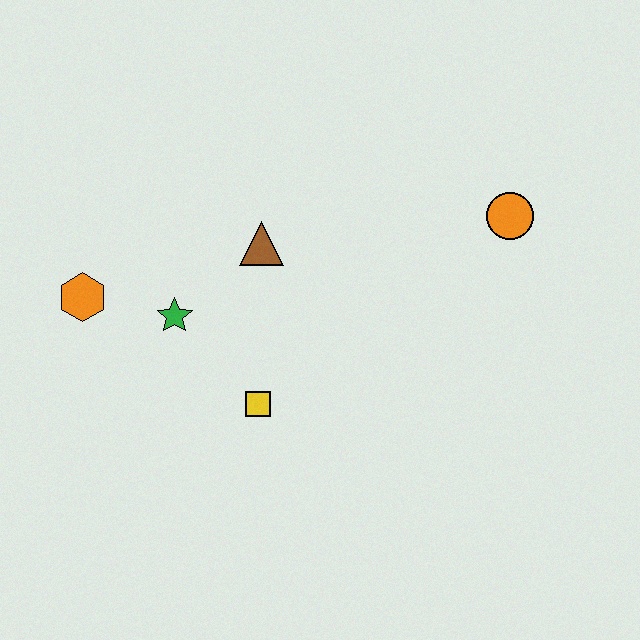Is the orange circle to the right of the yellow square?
Yes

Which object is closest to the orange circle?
The brown triangle is closest to the orange circle.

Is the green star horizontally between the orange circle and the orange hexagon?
Yes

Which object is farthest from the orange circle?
The orange hexagon is farthest from the orange circle.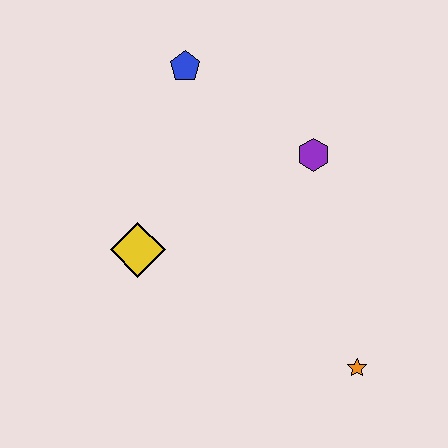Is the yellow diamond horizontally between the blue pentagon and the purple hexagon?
No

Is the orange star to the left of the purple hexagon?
No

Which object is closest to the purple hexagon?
The blue pentagon is closest to the purple hexagon.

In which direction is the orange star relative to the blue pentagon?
The orange star is below the blue pentagon.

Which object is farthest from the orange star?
The blue pentagon is farthest from the orange star.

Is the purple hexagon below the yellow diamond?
No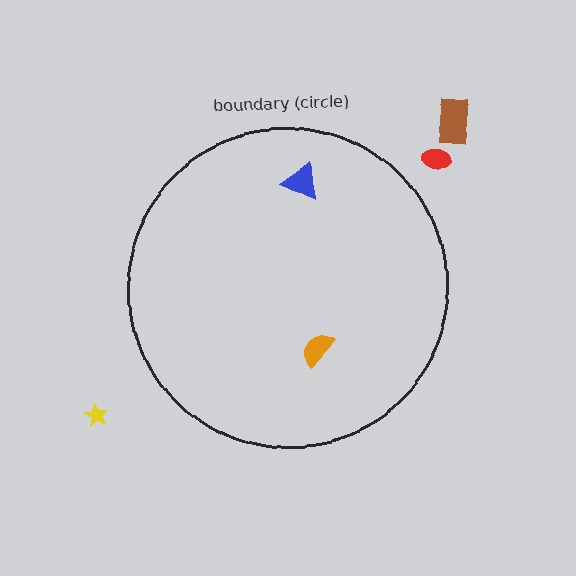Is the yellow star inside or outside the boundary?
Outside.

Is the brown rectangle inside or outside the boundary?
Outside.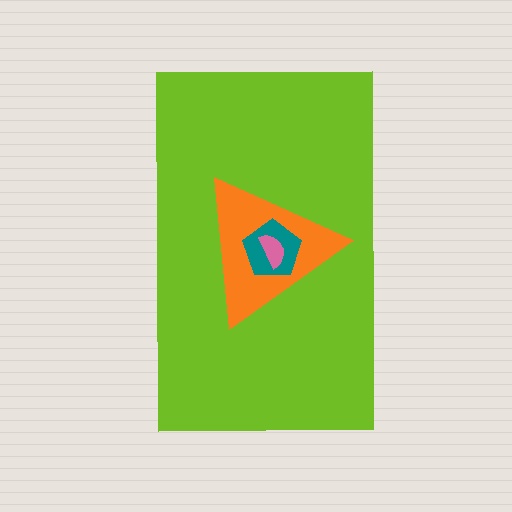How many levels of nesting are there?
4.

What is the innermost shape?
The pink semicircle.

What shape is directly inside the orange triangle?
The teal pentagon.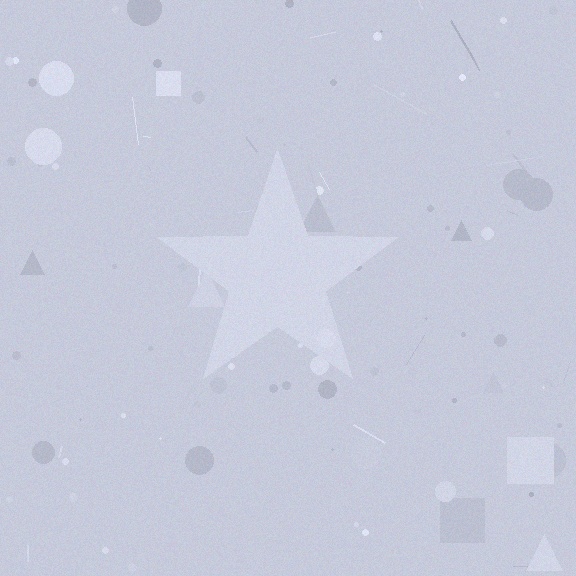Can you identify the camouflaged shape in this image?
The camouflaged shape is a star.